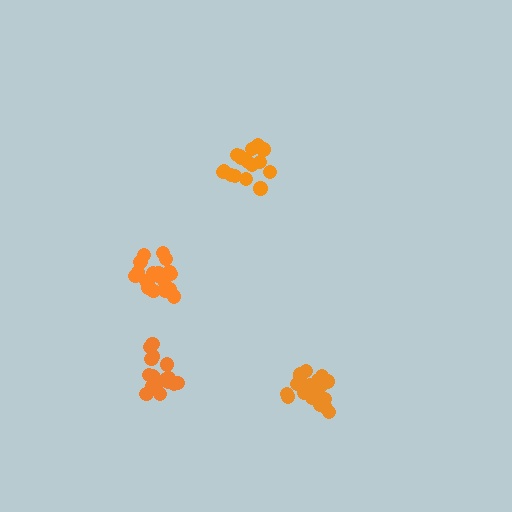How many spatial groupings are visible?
There are 4 spatial groupings.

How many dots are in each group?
Group 1: 18 dots, Group 2: 17 dots, Group 3: 19 dots, Group 4: 19 dots (73 total).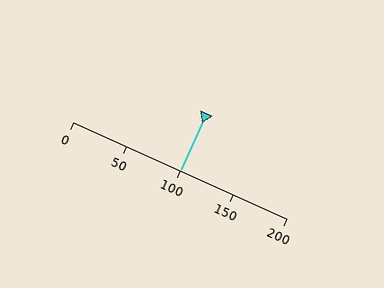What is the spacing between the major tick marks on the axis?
The major ticks are spaced 50 apart.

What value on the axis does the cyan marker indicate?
The marker indicates approximately 100.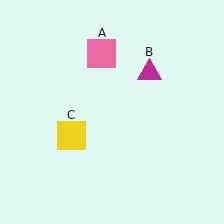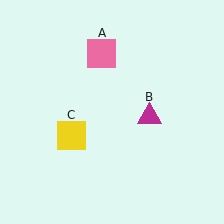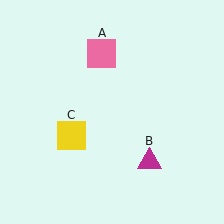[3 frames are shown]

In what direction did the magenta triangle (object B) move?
The magenta triangle (object B) moved down.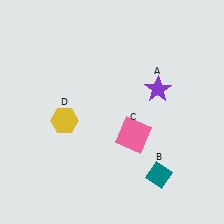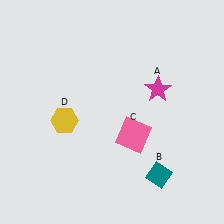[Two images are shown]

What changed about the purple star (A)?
In Image 1, A is purple. In Image 2, it changed to magenta.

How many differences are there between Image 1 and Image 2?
There is 1 difference between the two images.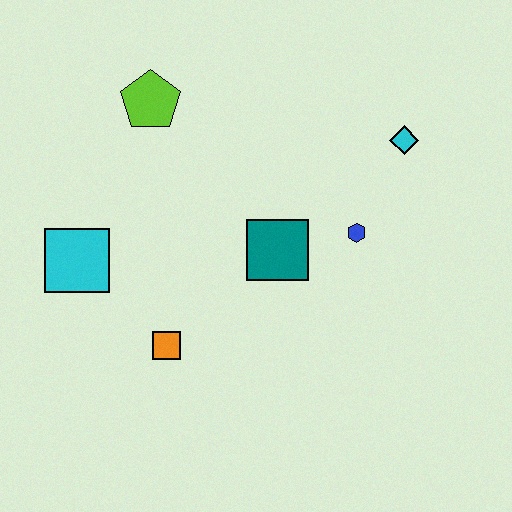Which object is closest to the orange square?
The cyan square is closest to the orange square.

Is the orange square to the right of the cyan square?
Yes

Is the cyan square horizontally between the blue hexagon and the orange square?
No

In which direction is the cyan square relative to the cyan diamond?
The cyan square is to the left of the cyan diamond.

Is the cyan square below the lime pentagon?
Yes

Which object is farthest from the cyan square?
The cyan diamond is farthest from the cyan square.